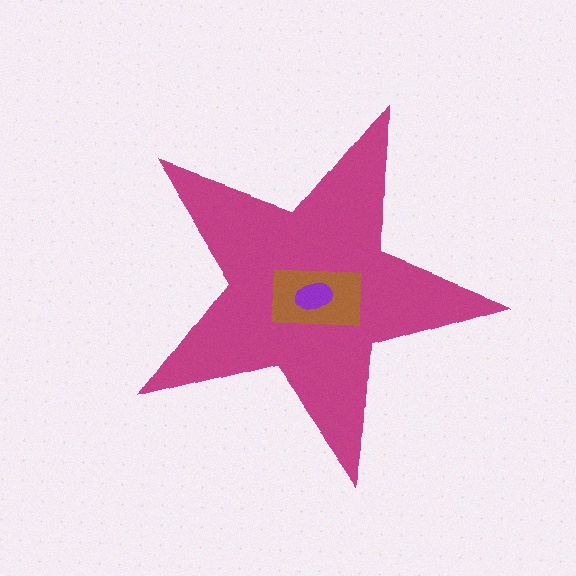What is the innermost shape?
The purple ellipse.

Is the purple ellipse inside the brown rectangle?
Yes.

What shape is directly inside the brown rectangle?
The purple ellipse.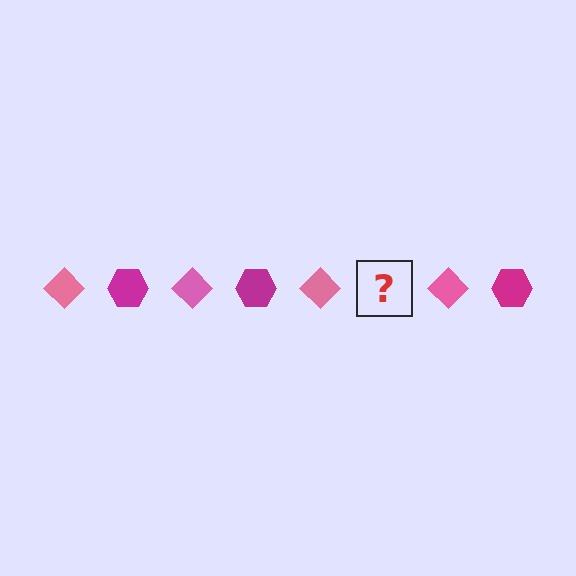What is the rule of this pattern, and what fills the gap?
The rule is that the pattern alternates between pink diamond and magenta hexagon. The gap should be filled with a magenta hexagon.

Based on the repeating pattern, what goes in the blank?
The blank should be a magenta hexagon.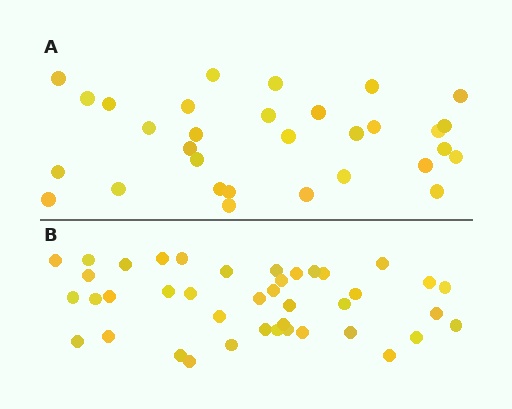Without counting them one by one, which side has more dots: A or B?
Region B (the bottom region) has more dots.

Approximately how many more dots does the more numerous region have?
Region B has roughly 10 or so more dots than region A.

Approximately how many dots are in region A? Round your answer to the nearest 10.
About 30 dots. (The exact count is 31, which rounds to 30.)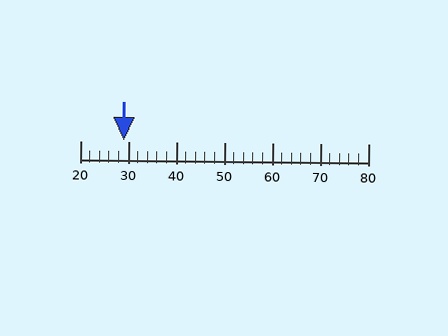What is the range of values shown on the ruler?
The ruler shows values from 20 to 80.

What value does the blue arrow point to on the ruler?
The blue arrow points to approximately 29.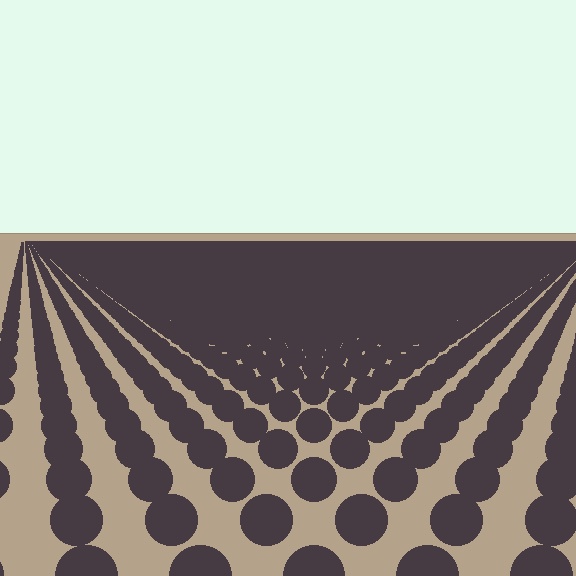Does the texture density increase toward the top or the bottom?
Density increases toward the top.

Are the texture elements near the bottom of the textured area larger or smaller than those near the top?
Larger. Near the bottom, elements are closer to the viewer and appear at a bigger on-screen size.